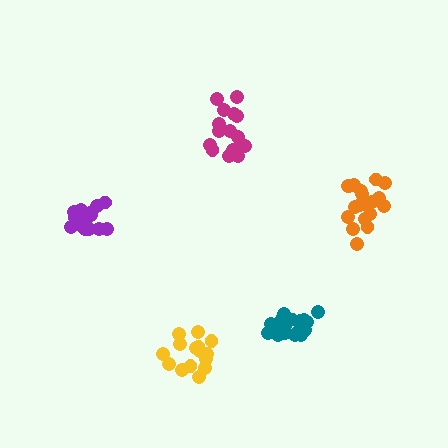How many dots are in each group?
Group 1: 18 dots, Group 2: 17 dots, Group 3: 15 dots, Group 4: 17 dots, Group 5: 20 dots (87 total).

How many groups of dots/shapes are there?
There are 5 groups.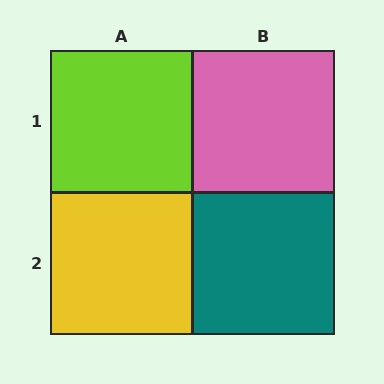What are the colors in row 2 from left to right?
Yellow, teal.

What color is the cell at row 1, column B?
Pink.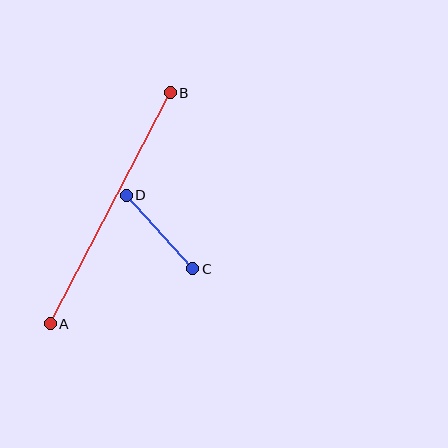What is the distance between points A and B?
The distance is approximately 260 pixels.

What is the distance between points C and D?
The distance is approximately 99 pixels.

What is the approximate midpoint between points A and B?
The midpoint is at approximately (110, 208) pixels.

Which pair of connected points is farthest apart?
Points A and B are farthest apart.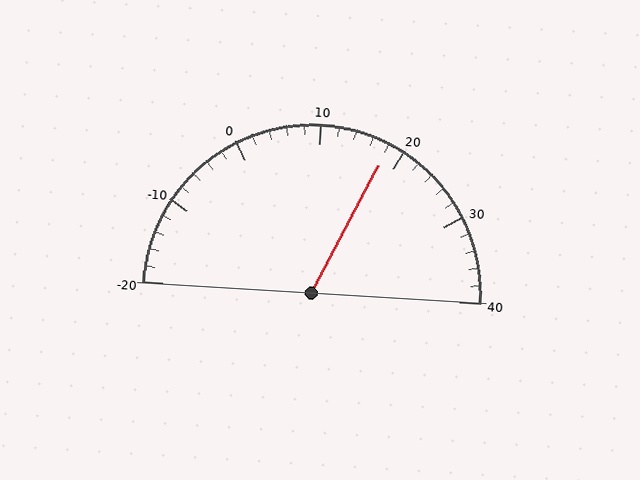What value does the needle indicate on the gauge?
The needle indicates approximately 18.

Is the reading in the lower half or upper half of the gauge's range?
The reading is in the upper half of the range (-20 to 40).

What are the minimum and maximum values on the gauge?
The gauge ranges from -20 to 40.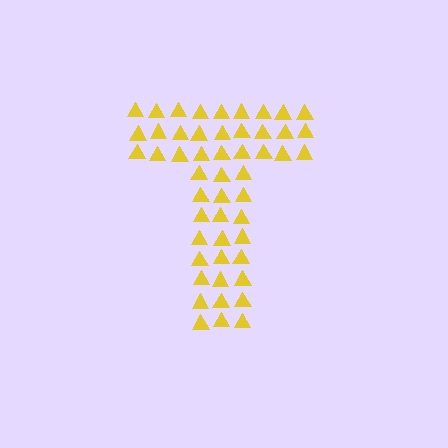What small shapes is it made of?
It is made of small triangles.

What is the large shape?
The large shape is the letter T.